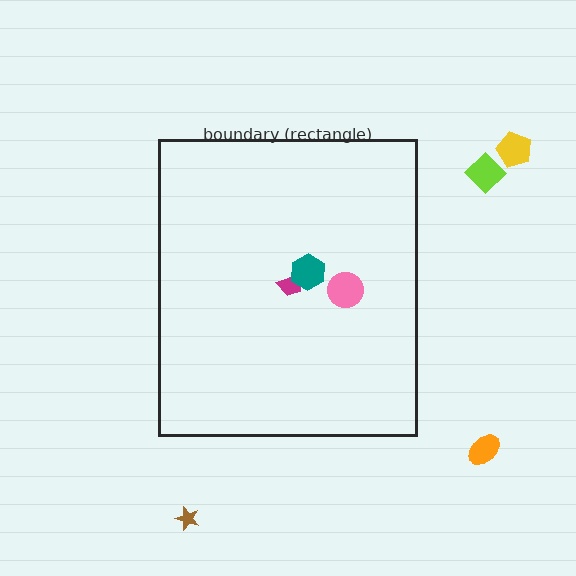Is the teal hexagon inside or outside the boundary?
Inside.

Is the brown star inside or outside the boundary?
Outside.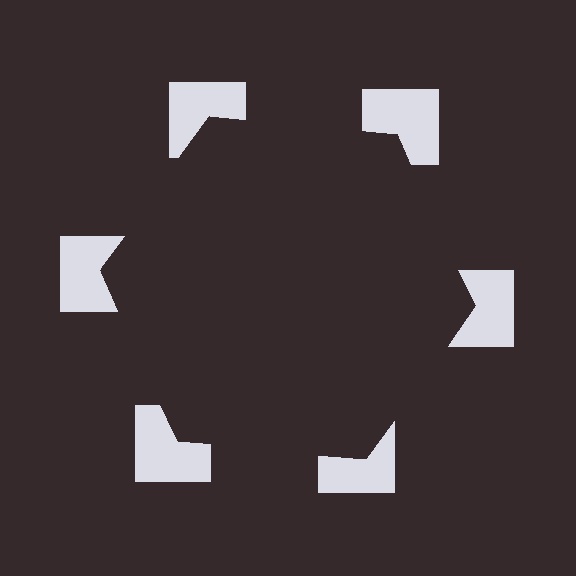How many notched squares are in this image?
There are 6 — one at each vertex of the illusory hexagon.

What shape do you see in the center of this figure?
An illusory hexagon — its edges are inferred from the aligned wedge cuts in the notched squares, not physically drawn.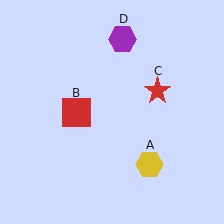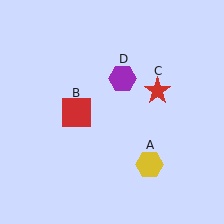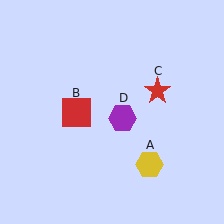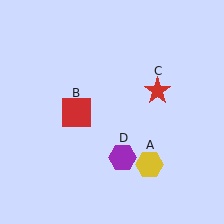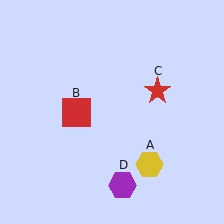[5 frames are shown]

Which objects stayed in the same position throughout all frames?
Yellow hexagon (object A) and red square (object B) and red star (object C) remained stationary.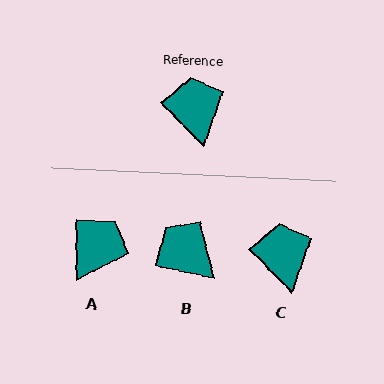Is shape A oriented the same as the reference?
No, it is off by about 44 degrees.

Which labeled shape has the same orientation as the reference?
C.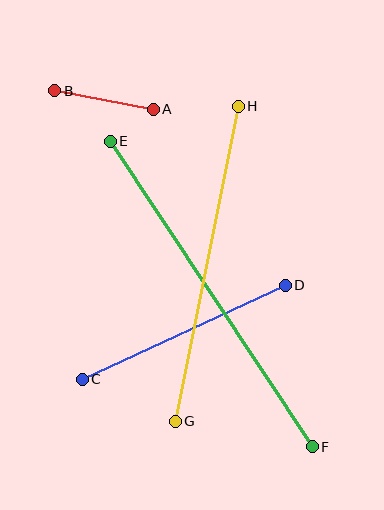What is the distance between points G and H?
The distance is approximately 321 pixels.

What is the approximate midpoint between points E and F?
The midpoint is at approximately (211, 294) pixels.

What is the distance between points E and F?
The distance is approximately 366 pixels.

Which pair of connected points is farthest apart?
Points E and F are farthest apart.